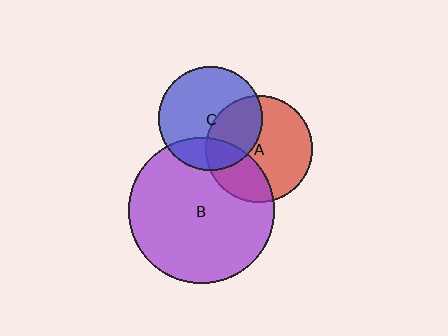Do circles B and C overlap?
Yes.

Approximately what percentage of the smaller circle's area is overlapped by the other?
Approximately 20%.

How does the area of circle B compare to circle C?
Approximately 2.0 times.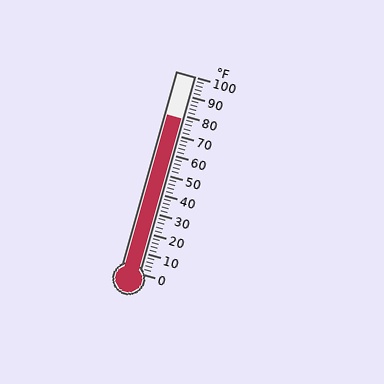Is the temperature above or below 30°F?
The temperature is above 30°F.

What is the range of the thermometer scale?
The thermometer scale ranges from 0°F to 100°F.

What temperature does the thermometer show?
The thermometer shows approximately 78°F.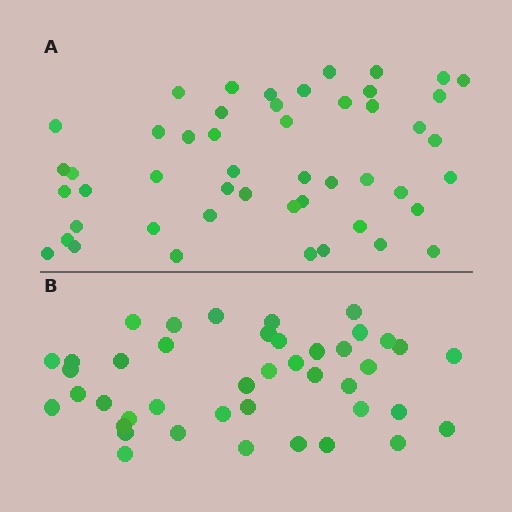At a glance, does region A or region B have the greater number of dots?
Region A (the top region) has more dots.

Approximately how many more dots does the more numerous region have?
Region A has roughly 8 or so more dots than region B.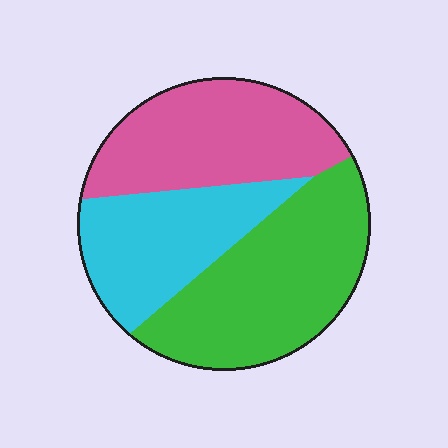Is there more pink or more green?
Green.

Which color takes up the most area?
Green, at roughly 40%.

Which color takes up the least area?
Cyan, at roughly 25%.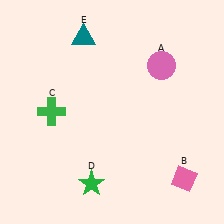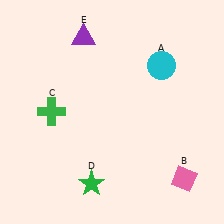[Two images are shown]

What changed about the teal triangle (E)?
In Image 1, E is teal. In Image 2, it changed to purple.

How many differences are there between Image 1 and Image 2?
There are 2 differences between the two images.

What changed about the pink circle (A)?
In Image 1, A is pink. In Image 2, it changed to cyan.